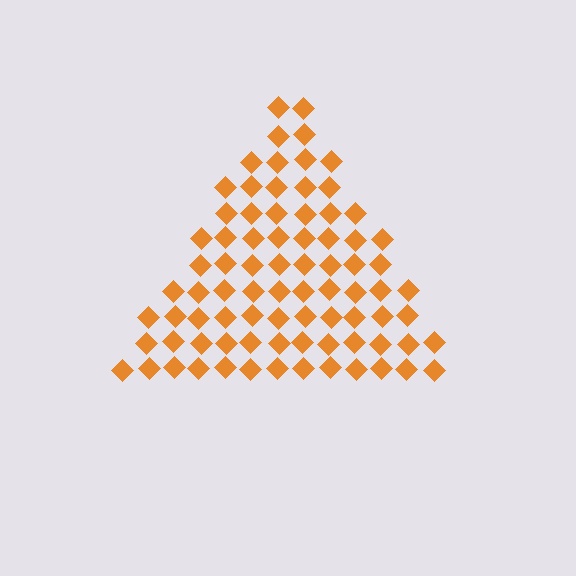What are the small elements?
The small elements are diamonds.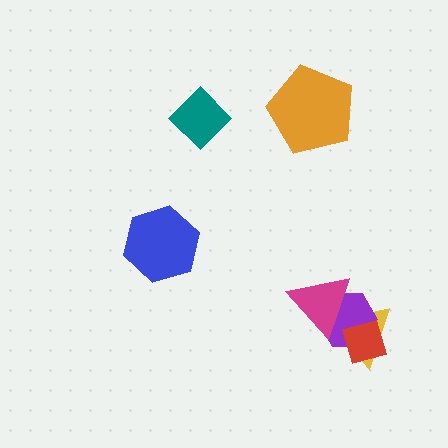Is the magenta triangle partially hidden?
No, no other shape covers it.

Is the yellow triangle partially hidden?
Yes, it is partially covered by another shape.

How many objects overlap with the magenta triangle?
2 objects overlap with the magenta triangle.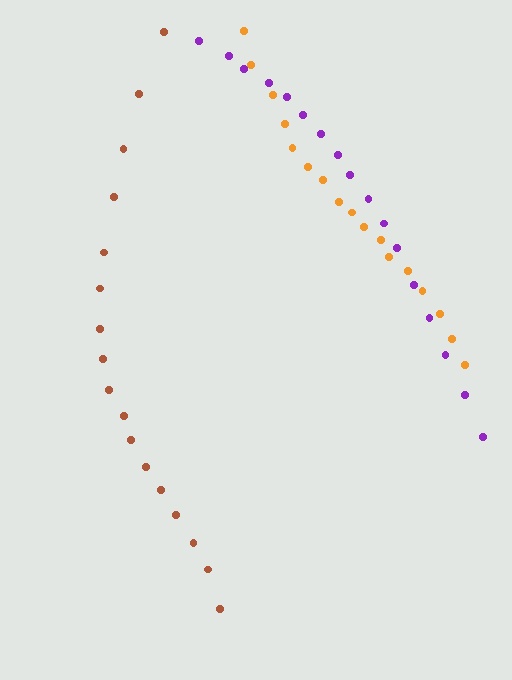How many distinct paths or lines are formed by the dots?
There are 3 distinct paths.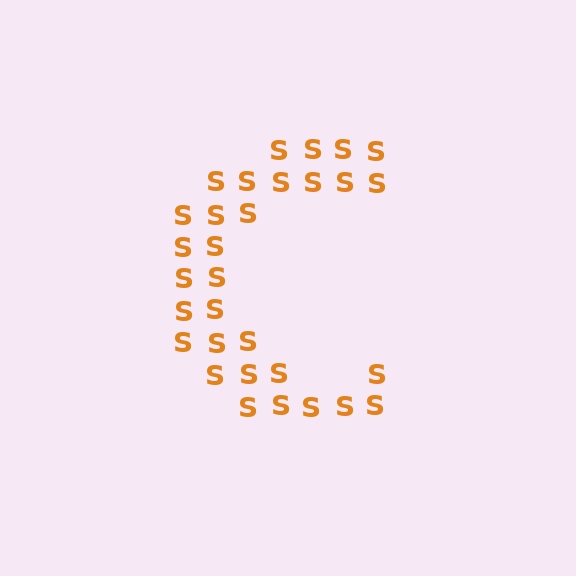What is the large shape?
The large shape is the letter C.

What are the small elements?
The small elements are letter S's.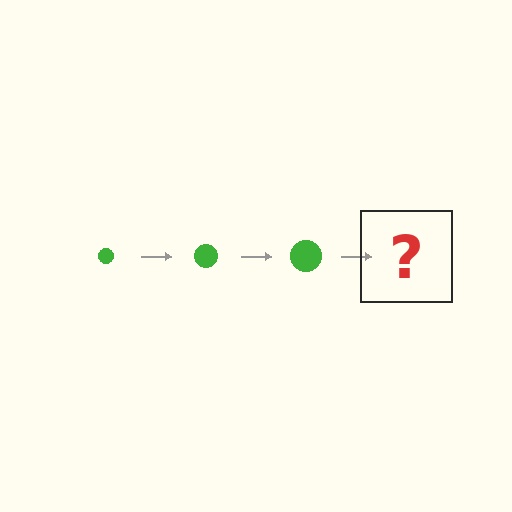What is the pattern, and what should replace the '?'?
The pattern is that the circle gets progressively larger each step. The '?' should be a green circle, larger than the previous one.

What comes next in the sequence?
The next element should be a green circle, larger than the previous one.